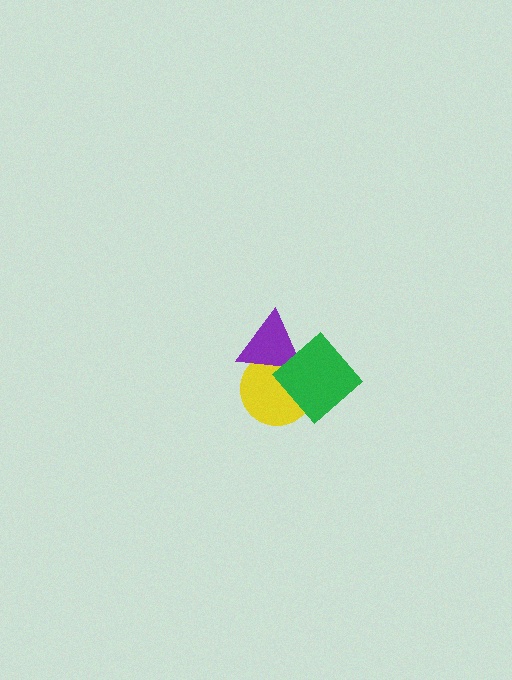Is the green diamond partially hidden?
No, no other shape covers it.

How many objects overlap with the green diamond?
2 objects overlap with the green diamond.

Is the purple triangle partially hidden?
Yes, it is partially covered by another shape.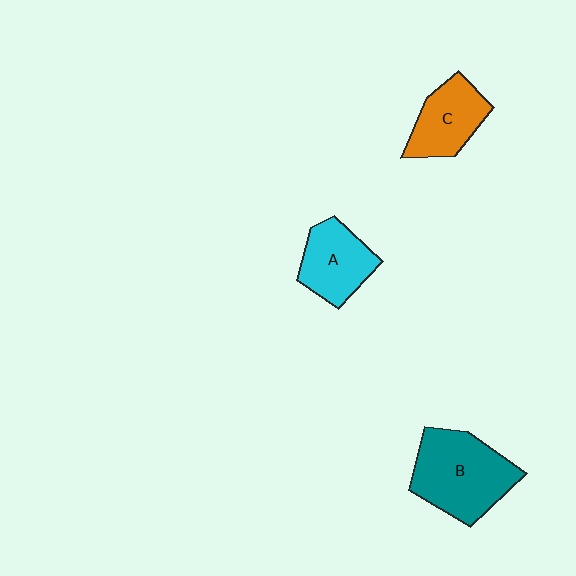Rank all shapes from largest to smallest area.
From largest to smallest: B (teal), A (cyan), C (orange).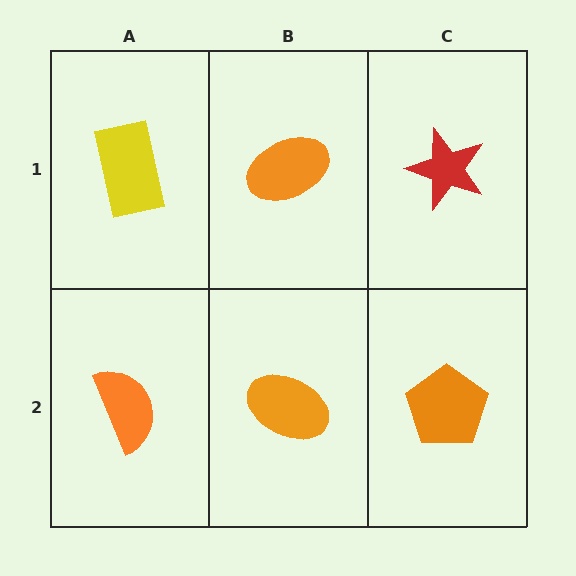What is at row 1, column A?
A yellow rectangle.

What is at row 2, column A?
An orange semicircle.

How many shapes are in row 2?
3 shapes.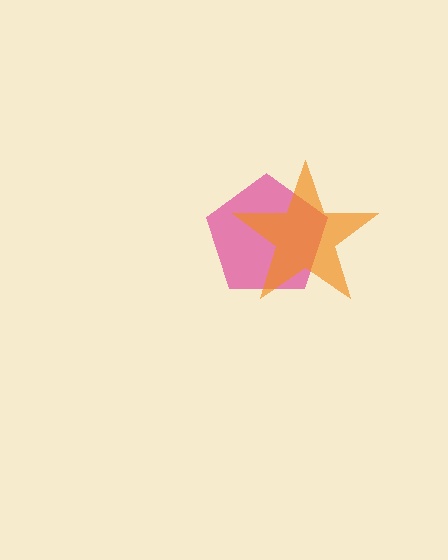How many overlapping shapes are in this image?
There are 2 overlapping shapes in the image.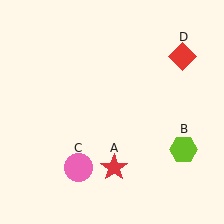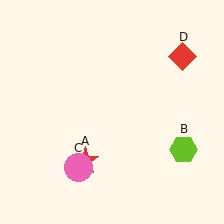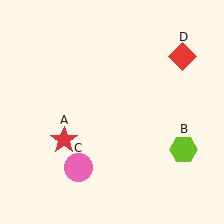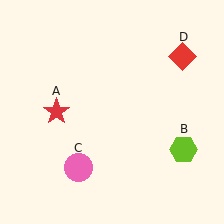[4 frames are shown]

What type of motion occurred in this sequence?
The red star (object A) rotated clockwise around the center of the scene.